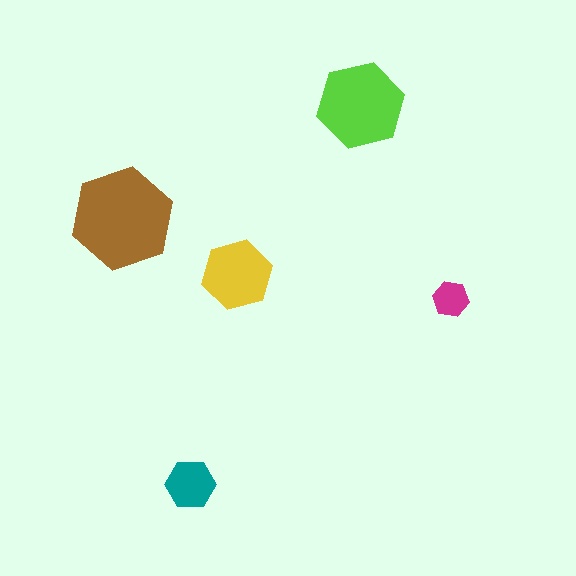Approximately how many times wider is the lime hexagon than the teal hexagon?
About 1.5 times wider.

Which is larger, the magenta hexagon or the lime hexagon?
The lime one.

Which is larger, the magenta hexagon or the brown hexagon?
The brown one.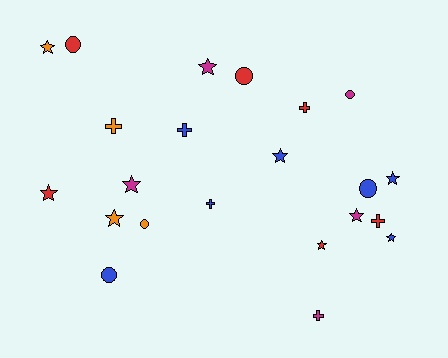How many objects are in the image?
There are 22 objects.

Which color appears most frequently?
Blue, with 7 objects.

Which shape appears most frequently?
Star, with 10 objects.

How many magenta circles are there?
There is 1 magenta circle.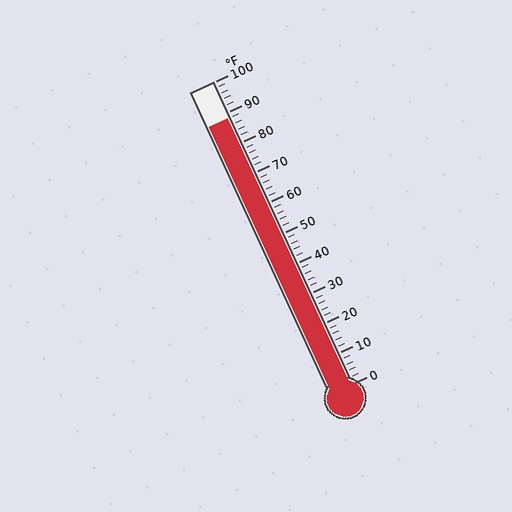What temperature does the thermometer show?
The thermometer shows approximately 88°F.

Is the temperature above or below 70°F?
The temperature is above 70°F.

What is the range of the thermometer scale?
The thermometer scale ranges from 0°F to 100°F.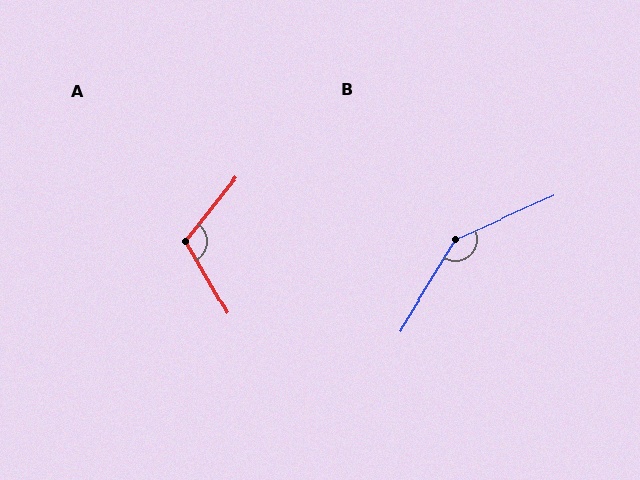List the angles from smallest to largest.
A (111°), B (146°).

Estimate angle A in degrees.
Approximately 111 degrees.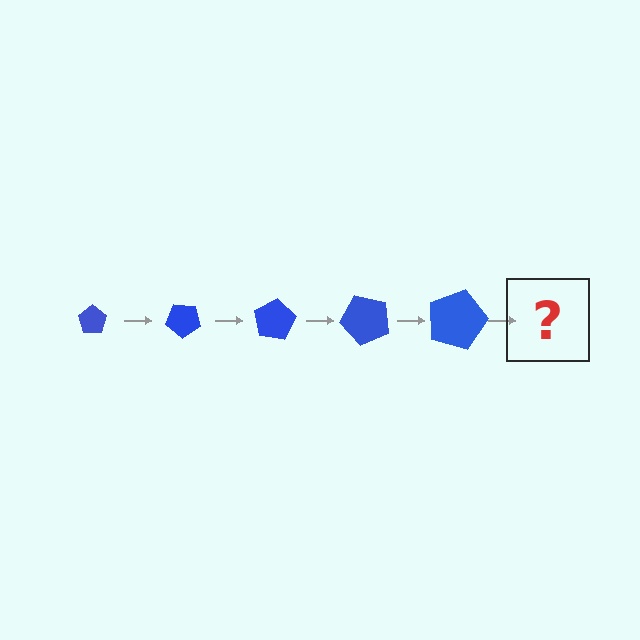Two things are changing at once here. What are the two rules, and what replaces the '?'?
The two rules are that the pentagon grows larger each step and it rotates 40 degrees each step. The '?' should be a pentagon, larger than the previous one and rotated 200 degrees from the start.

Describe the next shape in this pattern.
It should be a pentagon, larger than the previous one and rotated 200 degrees from the start.